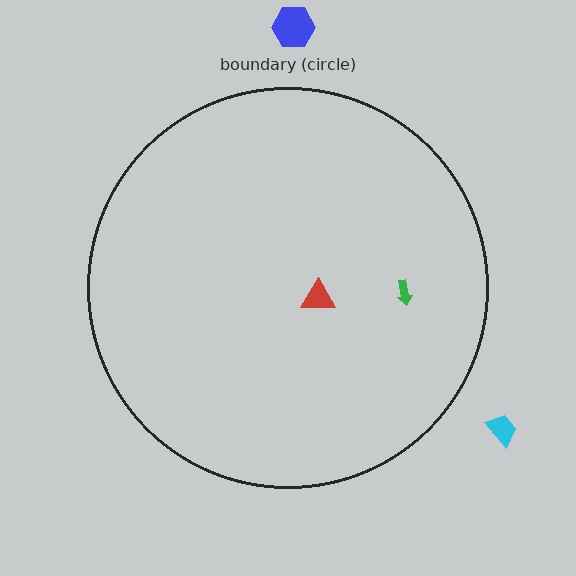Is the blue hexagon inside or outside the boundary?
Outside.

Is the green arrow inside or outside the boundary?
Inside.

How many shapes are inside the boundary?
2 inside, 2 outside.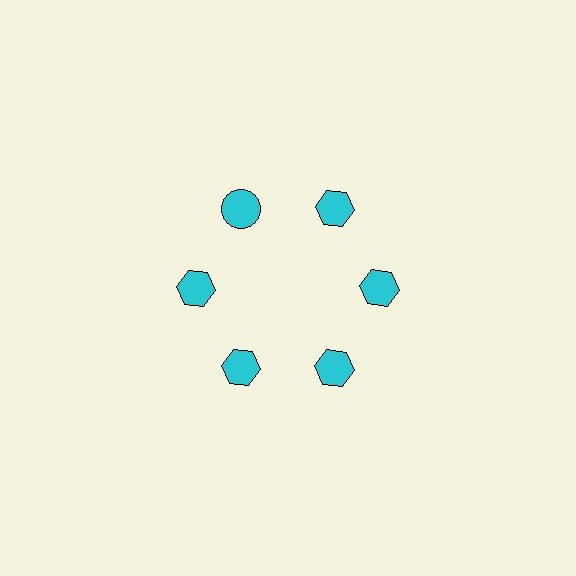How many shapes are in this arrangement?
There are 6 shapes arranged in a ring pattern.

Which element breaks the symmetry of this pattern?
The cyan circle at roughly the 11 o'clock position breaks the symmetry. All other shapes are cyan hexagons.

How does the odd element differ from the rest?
It has a different shape: circle instead of hexagon.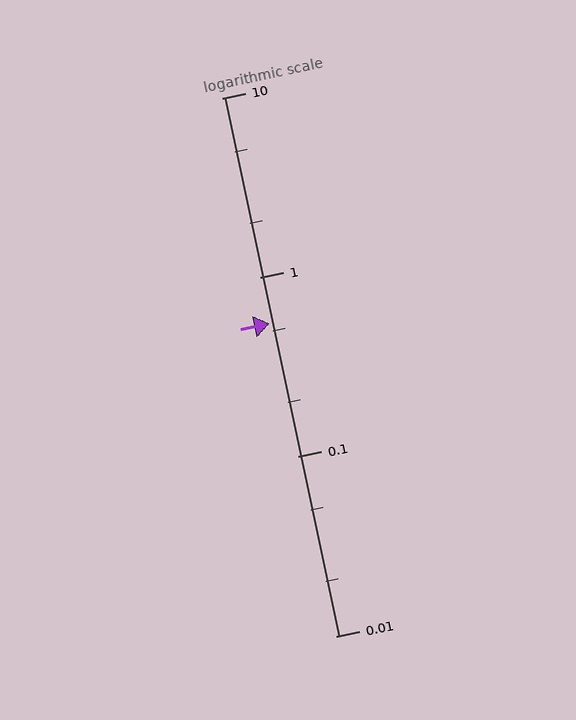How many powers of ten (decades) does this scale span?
The scale spans 3 decades, from 0.01 to 10.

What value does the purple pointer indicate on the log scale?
The pointer indicates approximately 0.55.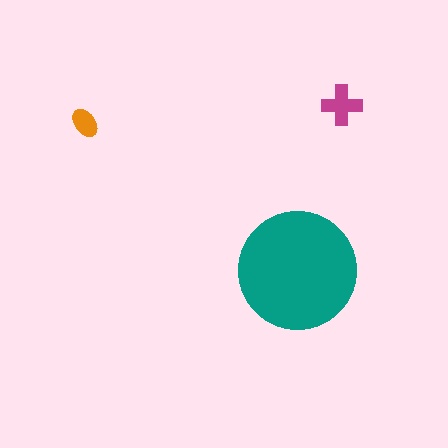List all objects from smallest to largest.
The orange ellipse, the magenta cross, the teal circle.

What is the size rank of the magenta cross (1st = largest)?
2nd.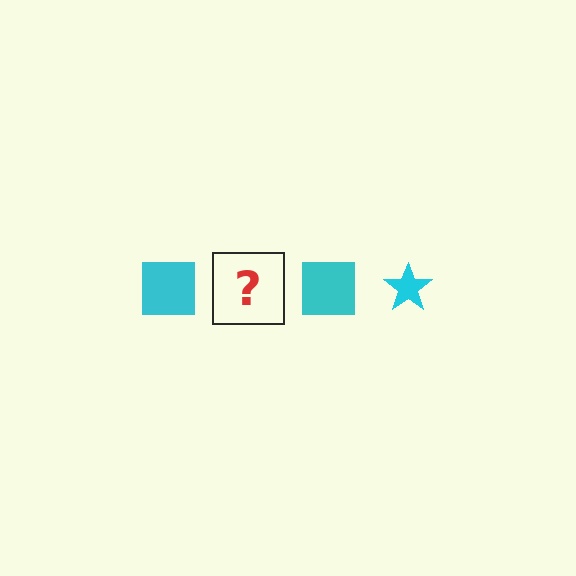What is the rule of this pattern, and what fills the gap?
The rule is that the pattern cycles through square, star shapes in cyan. The gap should be filled with a cyan star.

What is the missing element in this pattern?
The missing element is a cyan star.